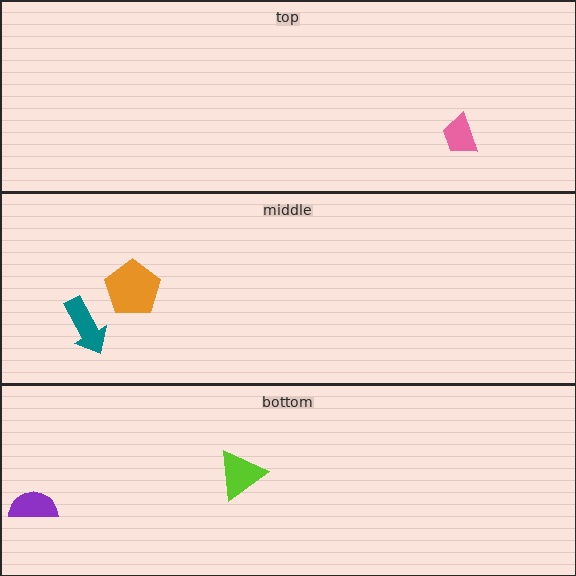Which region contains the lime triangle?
The bottom region.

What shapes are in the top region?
The pink trapezoid.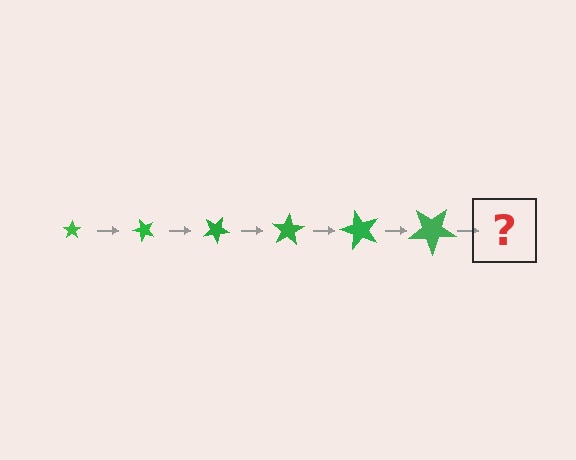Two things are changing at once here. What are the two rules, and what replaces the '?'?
The two rules are that the star grows larger each step and it rotates 50 degrees each step. The '?' should be a star, larger than the previous one and rotated 300 degrees from the start.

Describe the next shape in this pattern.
It should be a star, larger than the previous one and rotated 300 degrees from the start.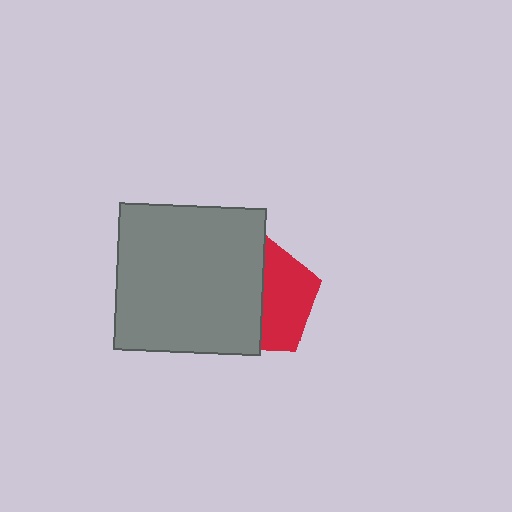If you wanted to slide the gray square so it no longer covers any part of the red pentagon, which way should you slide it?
Slide it left — that is the most direct way to separate the two shapes.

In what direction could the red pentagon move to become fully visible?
The red pentagon could move right. That would shift it out from behind the gray square entirely.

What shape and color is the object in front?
The object in front is a gray square.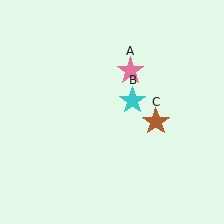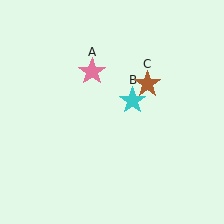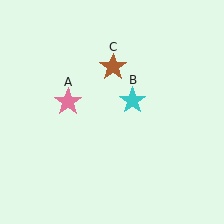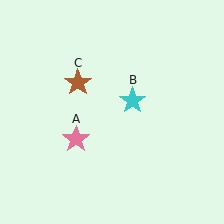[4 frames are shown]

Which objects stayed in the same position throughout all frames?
Cyan star (object B) remained stationary.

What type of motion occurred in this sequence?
The pink star (object A), brown star (object C) rotated counterclockwise around the center of the scene.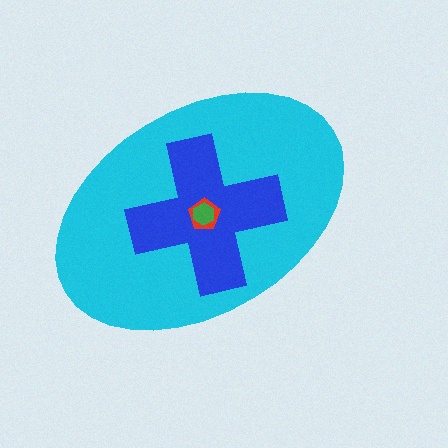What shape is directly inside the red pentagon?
The green hexagon.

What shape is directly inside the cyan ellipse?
The blue cross.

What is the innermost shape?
The green hexagon.